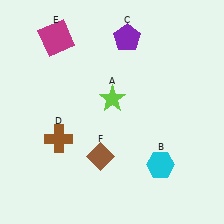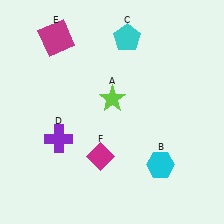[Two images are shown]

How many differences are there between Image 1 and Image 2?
There are 3 differences between the two images.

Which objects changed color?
C changed from purple to cyan. D changed from brown to purple. F changed from brown to magenta.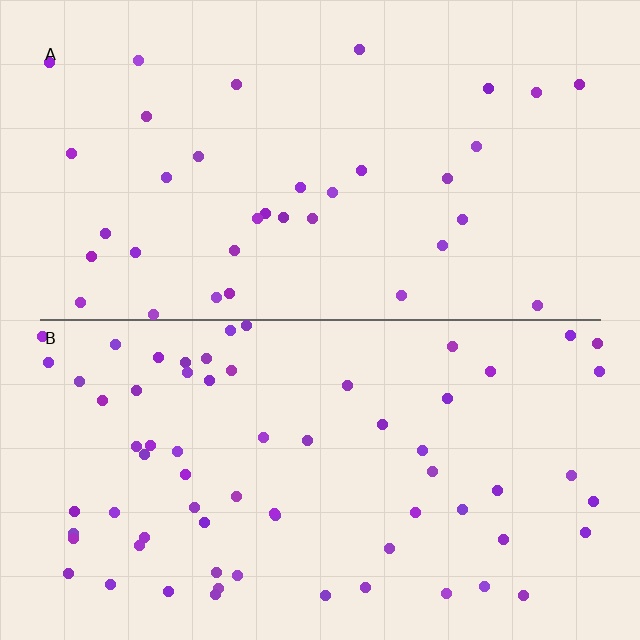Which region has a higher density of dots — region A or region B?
B (the bottom).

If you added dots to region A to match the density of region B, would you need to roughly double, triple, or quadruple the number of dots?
Approximately double.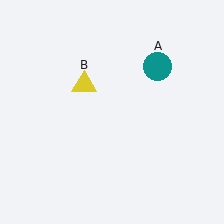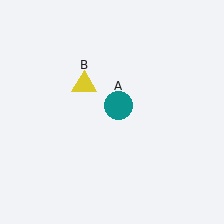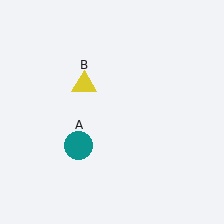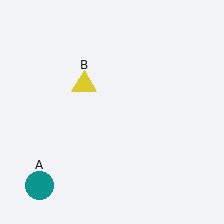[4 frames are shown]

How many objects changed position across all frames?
1 object changed position: teal circle (object A).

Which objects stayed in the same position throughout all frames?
Yellow triangle (object B) remained stationary.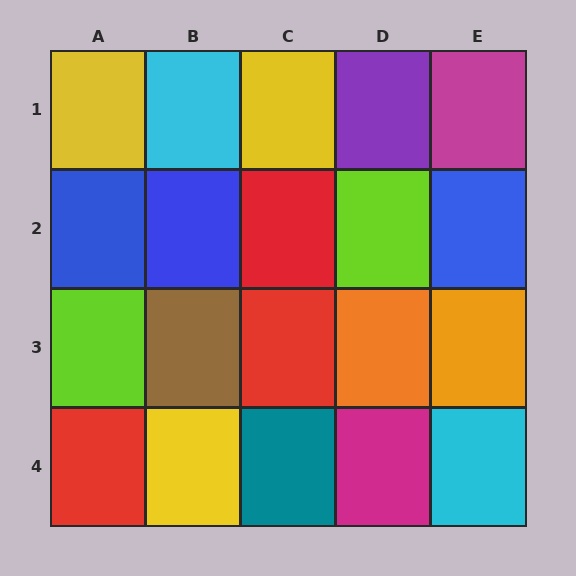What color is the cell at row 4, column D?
Magenta.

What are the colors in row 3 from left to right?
Lime, brown, red, orange, orange.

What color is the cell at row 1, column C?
Yellow.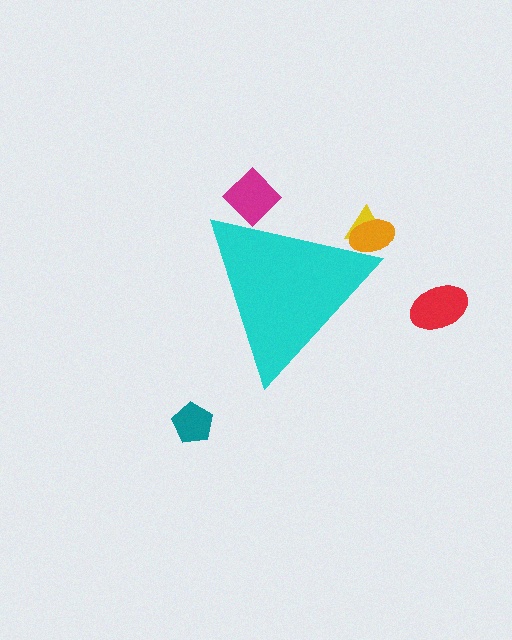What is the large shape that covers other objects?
A cyan triangle.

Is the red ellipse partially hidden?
No, the red ellipse is fully visible.